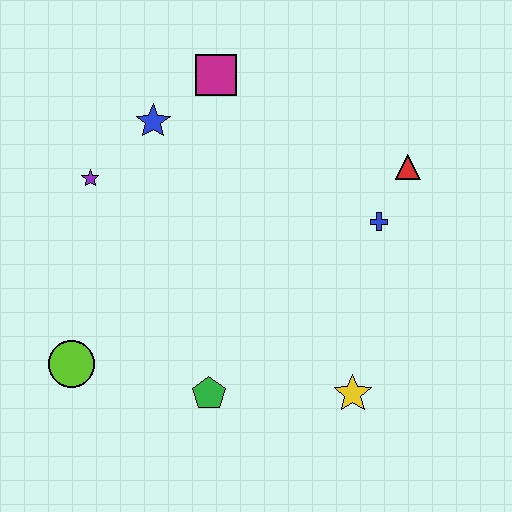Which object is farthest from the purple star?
The yellow star is farthest from the purple star.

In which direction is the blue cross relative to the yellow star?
The blue cross is above the yellow star.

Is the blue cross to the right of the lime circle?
Yes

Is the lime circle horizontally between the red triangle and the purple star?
No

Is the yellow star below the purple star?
Yes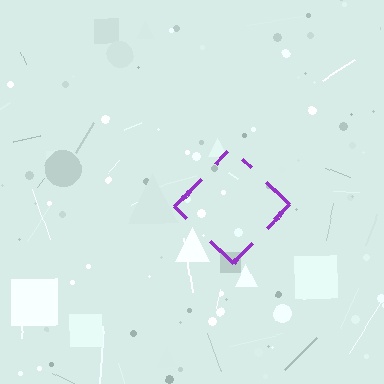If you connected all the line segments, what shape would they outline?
They would outline a diamond.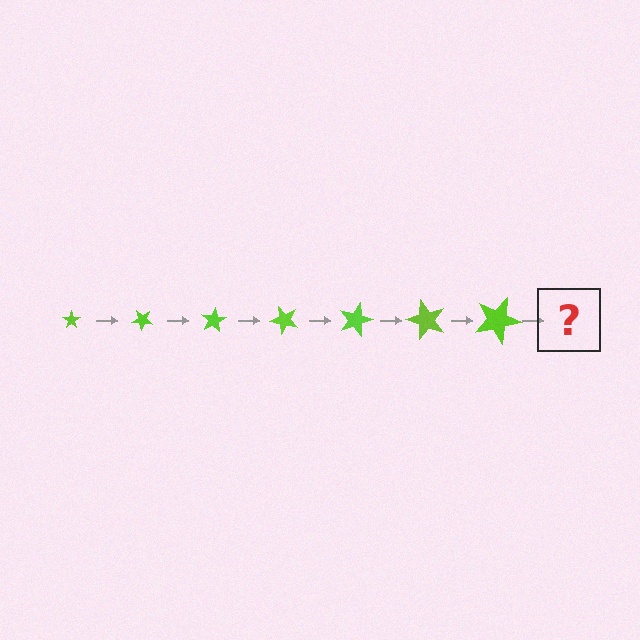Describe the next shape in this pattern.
It should be a star, larger than the previous one and rotated 280 degrees from the start.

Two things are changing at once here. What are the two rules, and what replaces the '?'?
The two rules are that the star grows larger each step and it rotates 40 degrees each step. The '?' should be a star, larger than the previous one and rotated 280 degrees from the start.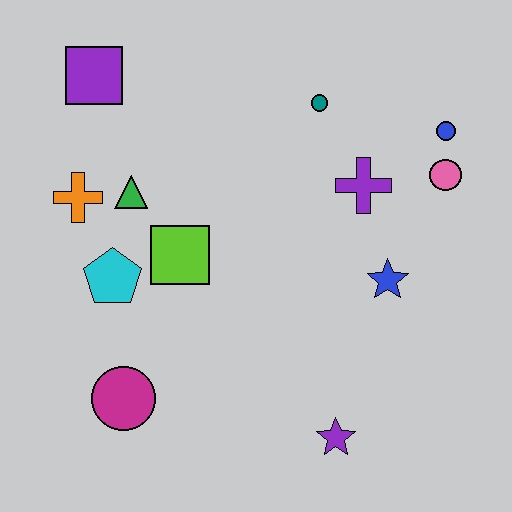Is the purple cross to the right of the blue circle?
No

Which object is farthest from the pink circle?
The magenta circle is farthest from the pink circle.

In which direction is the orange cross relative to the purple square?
The orange cross is below the purple square.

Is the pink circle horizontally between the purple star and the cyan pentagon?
No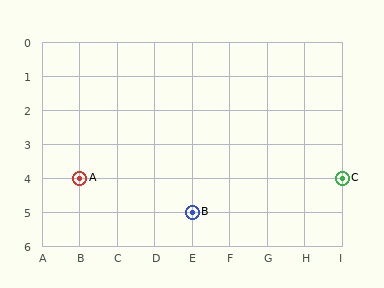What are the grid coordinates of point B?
Point B is at grid coordinates (E, 5).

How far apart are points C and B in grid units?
Points C and B are 4 columns and 1 row apart (about 4.1 grid units diagonally).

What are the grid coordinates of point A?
Point A is at grid coordinates (B, 4).